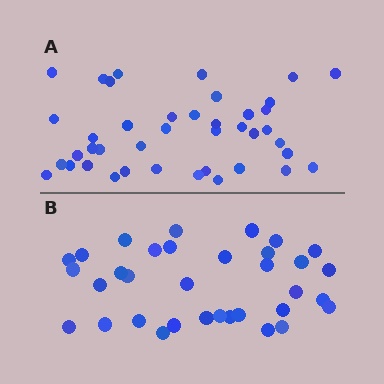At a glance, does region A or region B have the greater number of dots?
Region A (the top region) has more dots.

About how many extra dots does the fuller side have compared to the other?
Region A has roughly 8 or so more dots than region B.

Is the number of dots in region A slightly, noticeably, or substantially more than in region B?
Region A has only slightly more — the two regions are fairly close. The ratio is roughly 1.2 to 1.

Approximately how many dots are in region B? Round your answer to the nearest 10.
About 30 dots. (The exact count is 34, which rounds to 30.)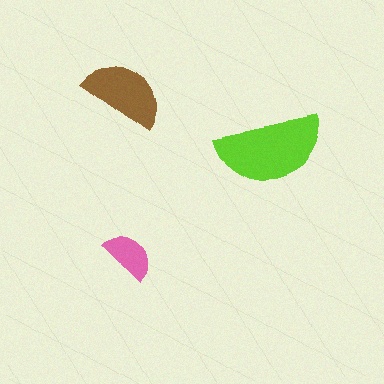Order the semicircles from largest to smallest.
the lime one, the brown one, the pink one.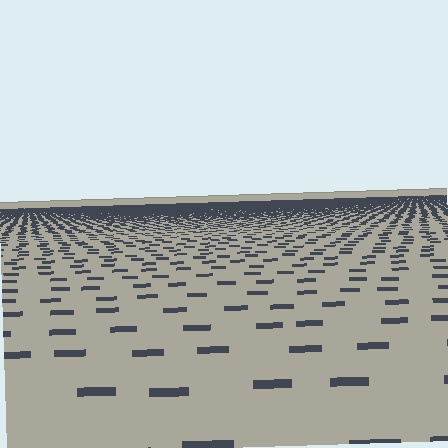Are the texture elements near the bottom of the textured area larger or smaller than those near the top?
Larger. Near the bottom, elements are closer to the viewer and appear at a bigger on-screen size.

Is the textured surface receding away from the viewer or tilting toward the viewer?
The surface is receding away from the viewer. Texture elements get smaller and denser toward the top.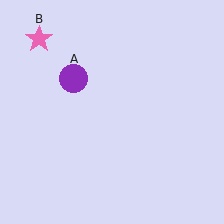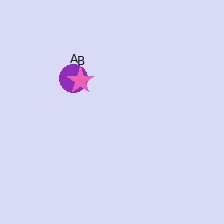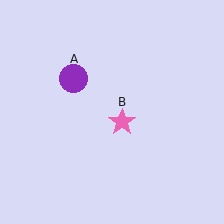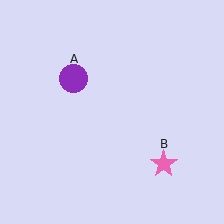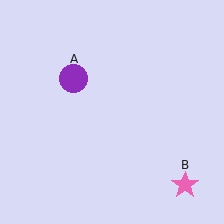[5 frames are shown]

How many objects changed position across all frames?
1 object changed position: pink star (object B).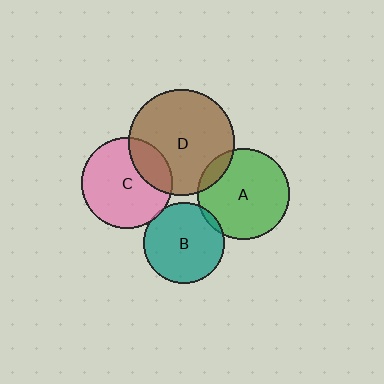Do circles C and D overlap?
Yes.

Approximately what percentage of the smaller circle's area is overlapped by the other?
Approximately 25%.